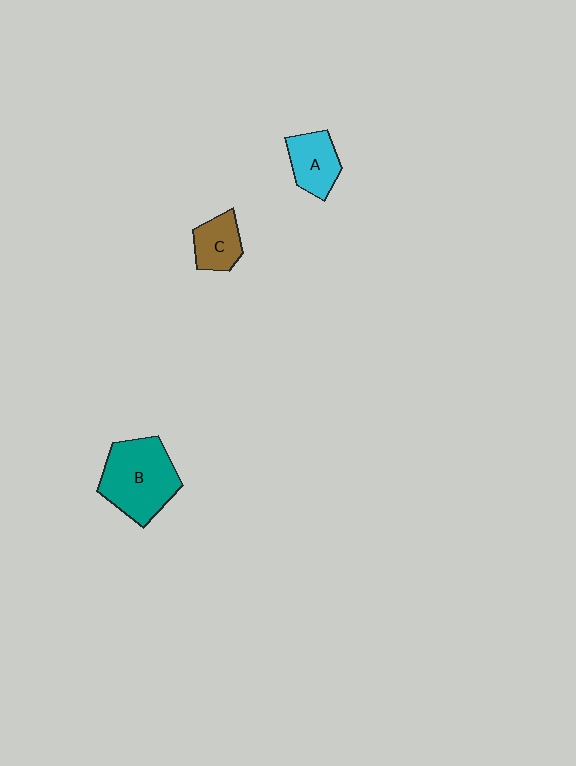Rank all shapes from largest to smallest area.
From largest to smallest: B (teal), A (cyan), C (brown).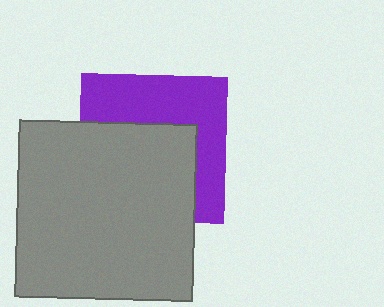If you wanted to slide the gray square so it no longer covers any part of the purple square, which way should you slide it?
Slide it down — that is the most direct way to separate the two shapes.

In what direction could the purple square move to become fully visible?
The purple square could move up. That would shift it out from behind the gray square entirely.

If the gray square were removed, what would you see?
You would see the complete purple square.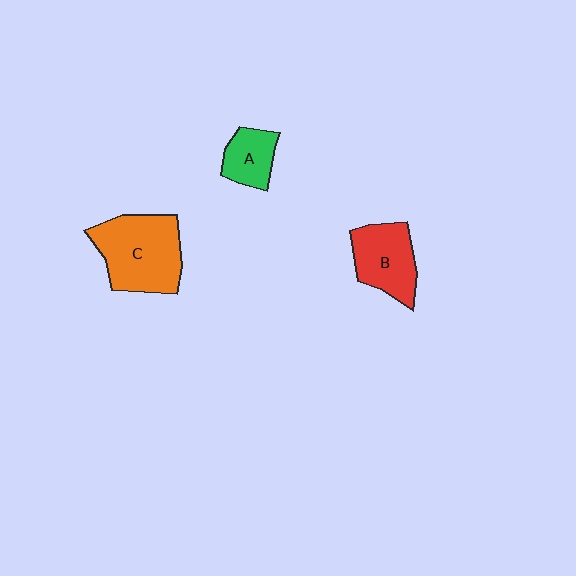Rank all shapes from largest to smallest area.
From largest to smallest: C (orange), B (red), A (green).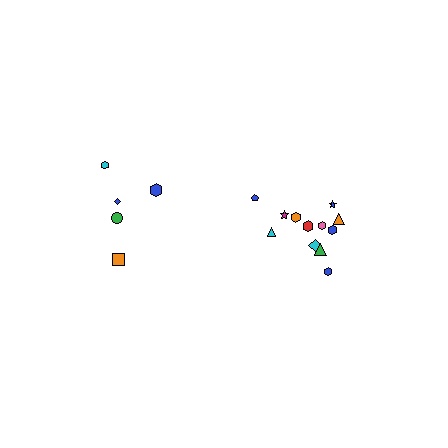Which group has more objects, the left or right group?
The right group.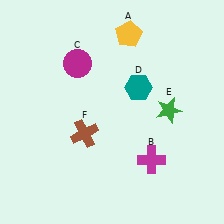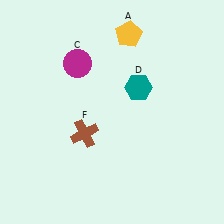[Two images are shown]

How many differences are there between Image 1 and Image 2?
There are 2 differences between the two images.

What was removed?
The magenta cross (B), the green star (E) were removed in Image 2.